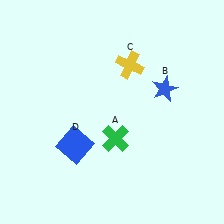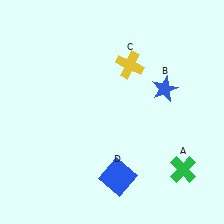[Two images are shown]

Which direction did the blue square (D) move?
The blue square (D) moved right.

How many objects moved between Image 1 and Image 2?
2 objects moved between the two images.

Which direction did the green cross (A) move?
The green cross (A) moved right.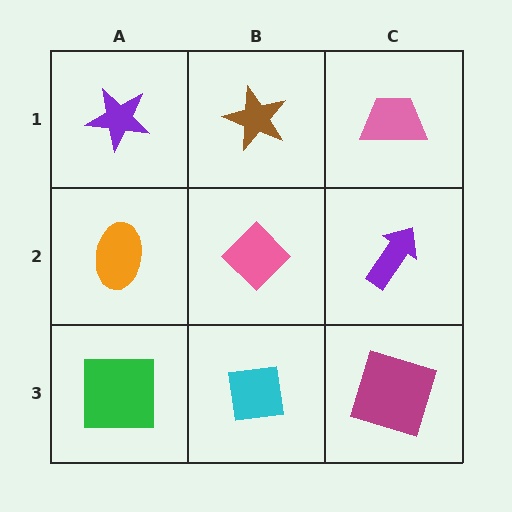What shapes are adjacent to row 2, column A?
A purple star (row 1, column A), a green square (row 3, column A), a pink diamond (row 2, column B).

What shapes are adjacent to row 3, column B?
A pink diamond (row 2, column B), a green square (row 3, column A), a magenta square (row 3, column C).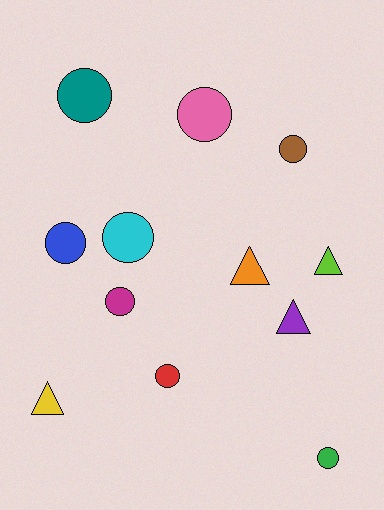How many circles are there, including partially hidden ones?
There are 8 circles.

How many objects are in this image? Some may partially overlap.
There are 12 objects.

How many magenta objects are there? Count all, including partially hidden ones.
There is 1 magenta object.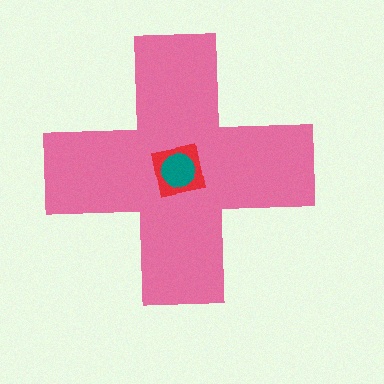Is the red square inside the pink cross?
Yes.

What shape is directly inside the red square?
The teal circle.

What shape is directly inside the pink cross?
The red square.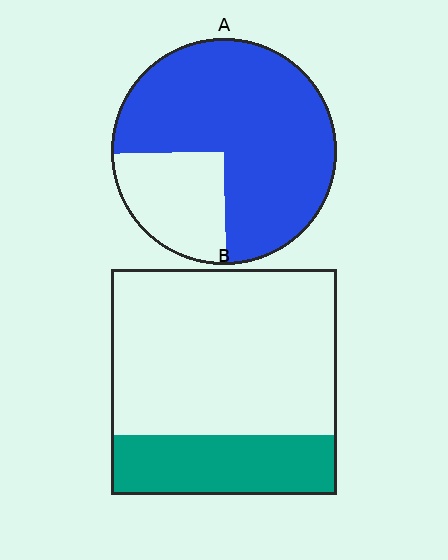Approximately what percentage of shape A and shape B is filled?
A is approximately 75% and B is approximately 25%.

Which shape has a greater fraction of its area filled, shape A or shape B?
Shape A.